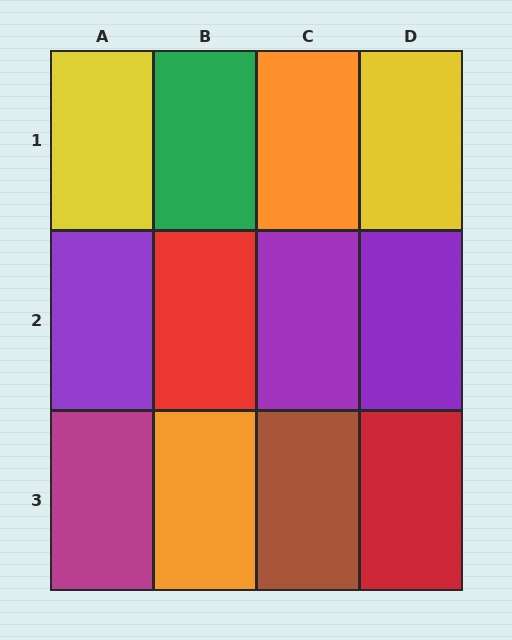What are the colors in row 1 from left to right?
Yellow, green, orange, yellow.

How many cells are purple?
3 cells are purple.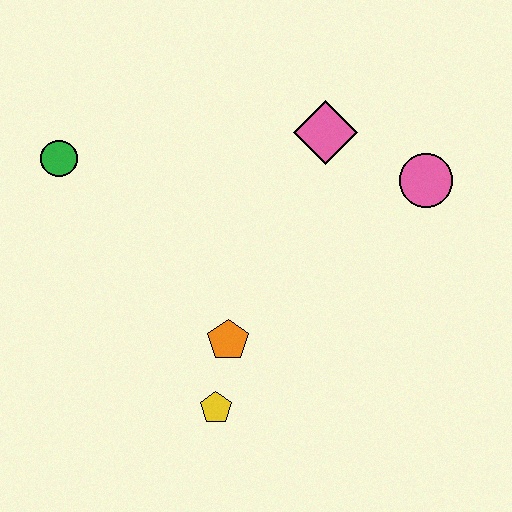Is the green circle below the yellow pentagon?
No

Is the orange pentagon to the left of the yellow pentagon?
No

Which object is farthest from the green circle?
The pink circle is farthest from the green circle.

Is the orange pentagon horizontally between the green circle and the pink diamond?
Yes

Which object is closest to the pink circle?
The pink diamond is closest to the pink circle.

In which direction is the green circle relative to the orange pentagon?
The green circle is above the orange pentagon.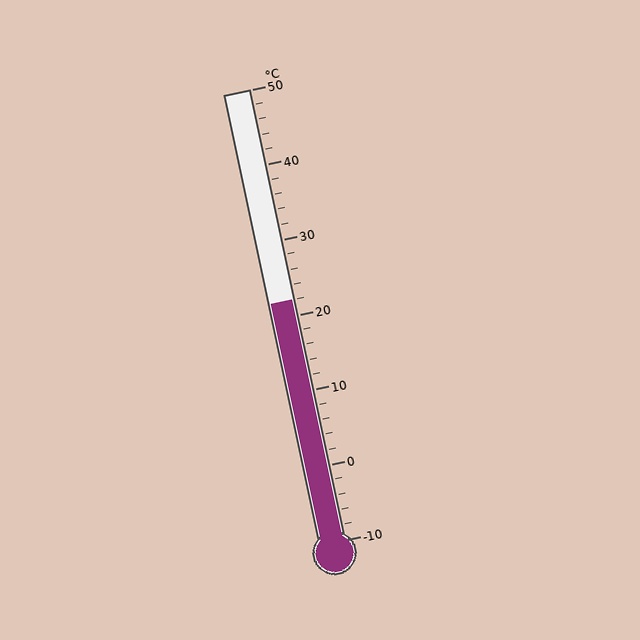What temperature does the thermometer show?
The thermometer shows approximately 22°C.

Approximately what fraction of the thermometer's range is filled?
The thermometer is filled to approximately 55% of its range.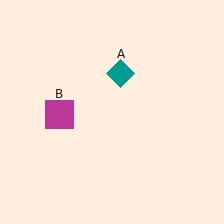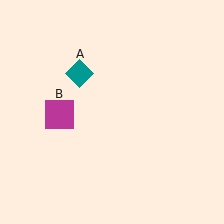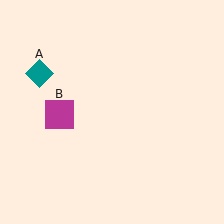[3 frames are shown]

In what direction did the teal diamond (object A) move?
The teal diamond (object A) moved left.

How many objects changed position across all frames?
1 object changed position: teal diamond (object A).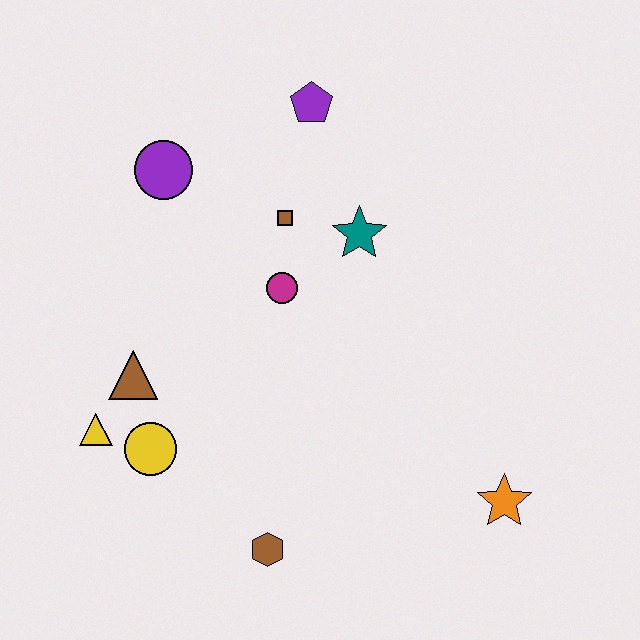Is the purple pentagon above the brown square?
Yes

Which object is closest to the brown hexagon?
The yellow circle is closest to the brown hexagon.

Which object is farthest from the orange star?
The purple circle is farthest from the orange star.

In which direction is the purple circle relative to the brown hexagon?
The purple circle is above the brown hexagon.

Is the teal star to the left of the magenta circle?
No